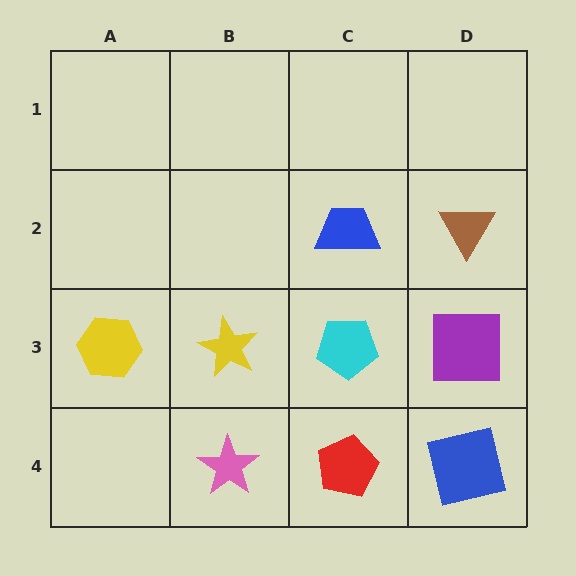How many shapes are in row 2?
2 shapes.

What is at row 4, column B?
A pink star.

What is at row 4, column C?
A red pentagon.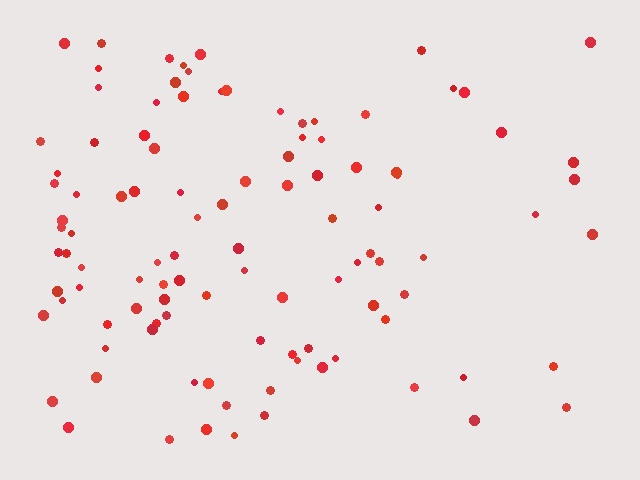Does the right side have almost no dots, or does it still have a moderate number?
Still a moderate number, just noticeably fewer than the left.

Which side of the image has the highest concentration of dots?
The left.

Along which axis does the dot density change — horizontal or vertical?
Horizontal.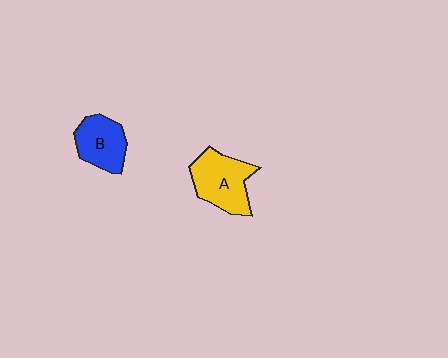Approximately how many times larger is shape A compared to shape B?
Approximately 1.3 times.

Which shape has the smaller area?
Shape B (blue).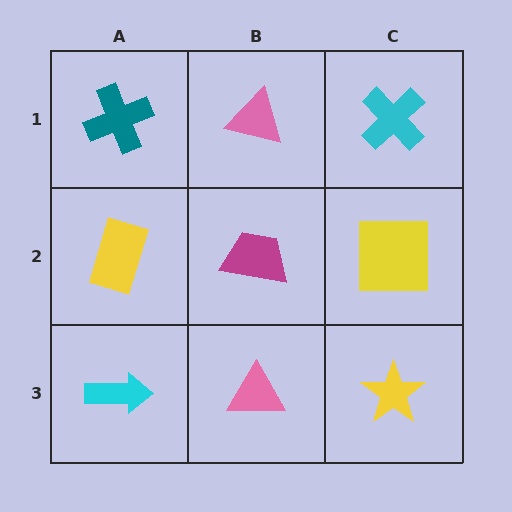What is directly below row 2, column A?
A cyan arrow.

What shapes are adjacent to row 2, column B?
A pink triangle (row 1, column B), a pink triangle (row 3, column B), a yellow rectangle (row 2, column A), a yellow square (row 2, column C).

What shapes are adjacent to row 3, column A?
A yellow rectangle (row 2, column A), a pink triangle (row 3, column B).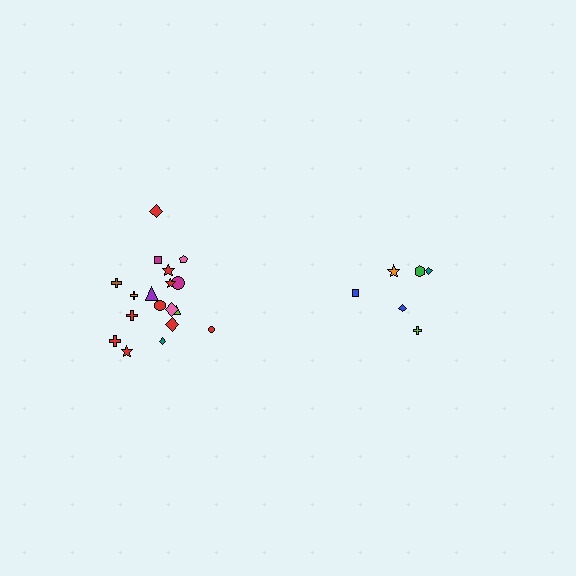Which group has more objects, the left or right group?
The left group.